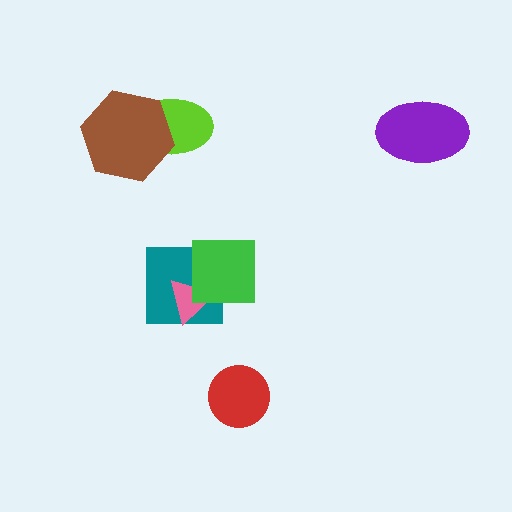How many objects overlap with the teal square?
2 objects overlap with the teal square.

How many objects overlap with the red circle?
0 objects overlap with the red circle.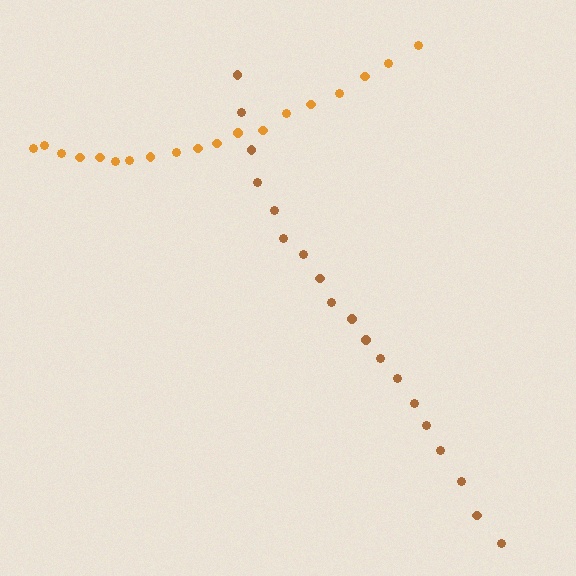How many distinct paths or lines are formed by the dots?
There are 2 distinct paths.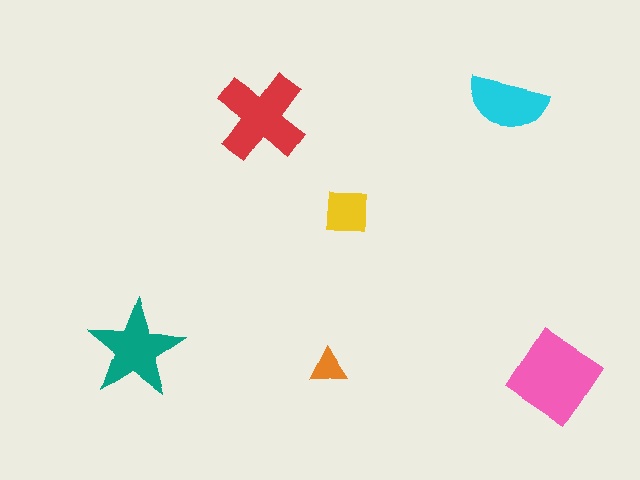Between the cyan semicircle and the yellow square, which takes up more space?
The cyan semicircle.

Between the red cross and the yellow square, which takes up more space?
The red cross.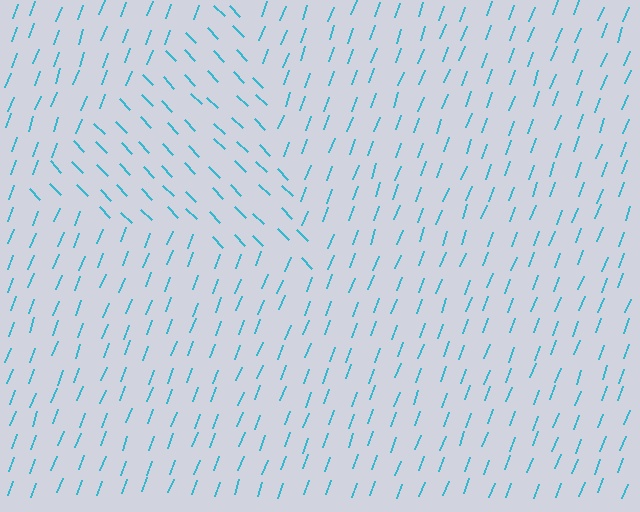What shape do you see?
I see a triangle.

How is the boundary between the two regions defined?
The boundary is defined purely by a change in line orientation (approximately 65 degrees difference). All lines are the same color and thickness.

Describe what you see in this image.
The image is filled with small cyan line segments. A triangle region in the image has lines oriented differently from the surrounding lines, creating a visible texture boundary.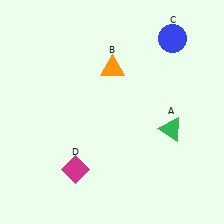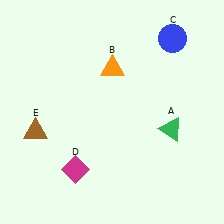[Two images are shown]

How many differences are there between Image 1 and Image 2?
There is 1 difference between the two images.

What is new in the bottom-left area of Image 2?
A brown triangle (E) was added in the bottom-left area of Image 2.